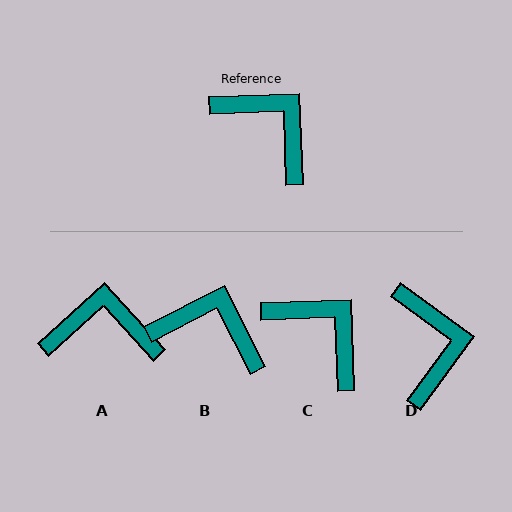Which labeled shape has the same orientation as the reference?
C.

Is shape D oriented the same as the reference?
No, it is off by about 38 degrees.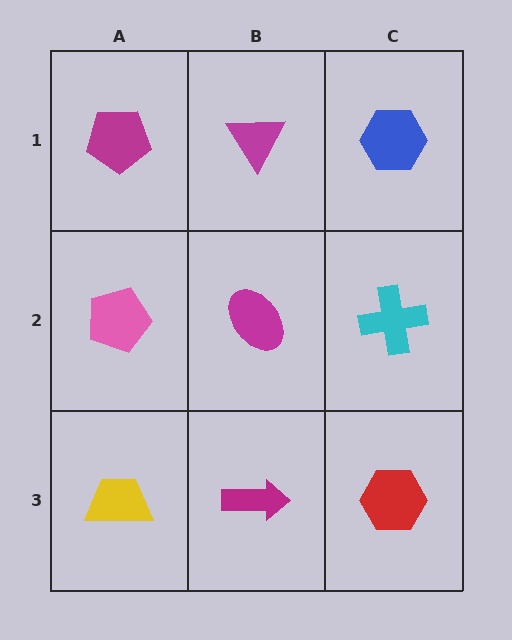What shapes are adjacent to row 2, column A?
A magenta pentagon (row 1, column A), a yellow trapezoid (row 3, column A), a magenta ellipse (row 2, column B).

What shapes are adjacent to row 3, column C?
A cyan cross (row 2, column C), a magenta arrow (row 3, column B).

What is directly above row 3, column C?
A cyan cross.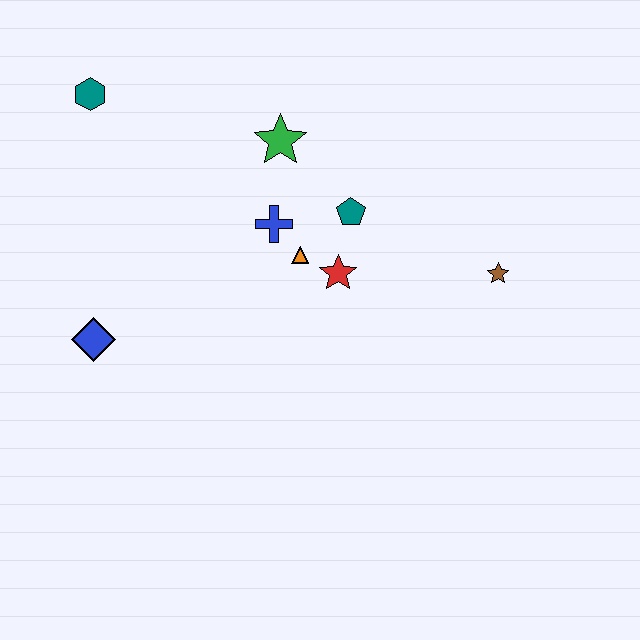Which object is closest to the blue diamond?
The blue cross is closest to the blue diamond.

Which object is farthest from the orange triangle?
The teal hexagon is farthest from the orange triangle.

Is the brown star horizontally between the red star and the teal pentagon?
No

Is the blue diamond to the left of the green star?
Yes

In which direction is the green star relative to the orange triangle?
The green star is above the orange triangle.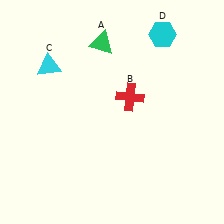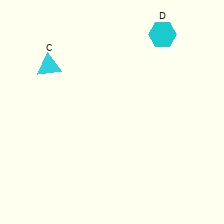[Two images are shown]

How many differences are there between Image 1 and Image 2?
There are 2 differences between the two images.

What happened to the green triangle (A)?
The green triangle (A) was removed in Image 2. It was in the top-left area of Image 1.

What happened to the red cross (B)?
The red cross (B) was removed in Image 2. It was in the top-right area of Image 1.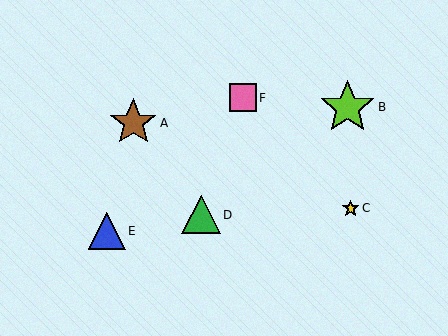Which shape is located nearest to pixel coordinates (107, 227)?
The blue triangle (labeled E) at (107, 231) is nearest to that location.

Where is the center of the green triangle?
The center of the green triangle is at (201, 215).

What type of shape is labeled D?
Shape D is a green triangle.